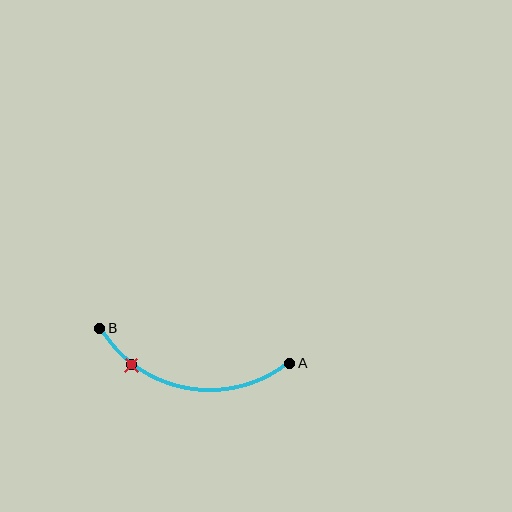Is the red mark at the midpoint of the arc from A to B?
No. The red mark lies on the arc but is closer to endpoint B. The arc midpoint would be at the point on the curve equidistant along the arc from both A and B.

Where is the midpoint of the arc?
The arc midpoint is the point on the curve farthest from the straight line joining A and B. It sits below that line.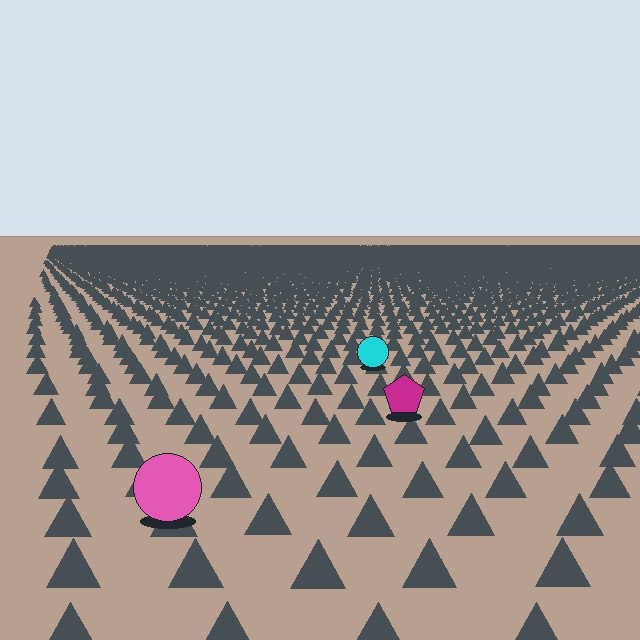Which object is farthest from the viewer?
The cyan circle is farthest from the viewer. It appears smaller and the ground texture around it is denser.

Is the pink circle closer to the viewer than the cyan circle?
Yes. The pink circle is closer — you can tell from the texture gradient: the ground texture is coarser near it.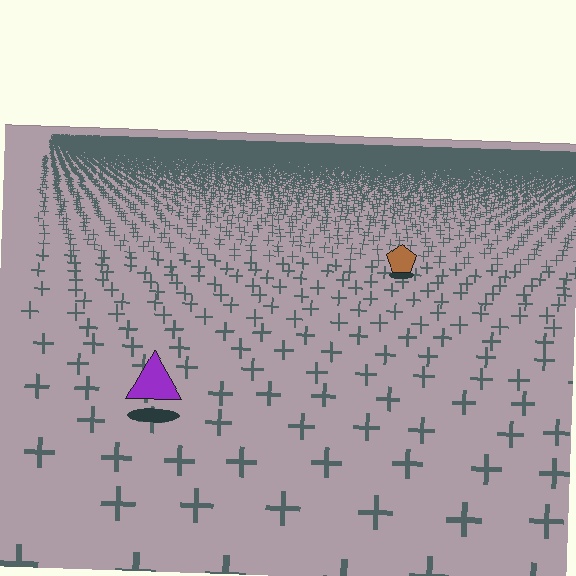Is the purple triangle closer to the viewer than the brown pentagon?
Yes. The purple triangle is closer — you can tell from the texture gradient: the ground texture is coarser near it.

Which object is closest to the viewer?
The purple triangle is closest. The texture marks near it are larger and more spread out.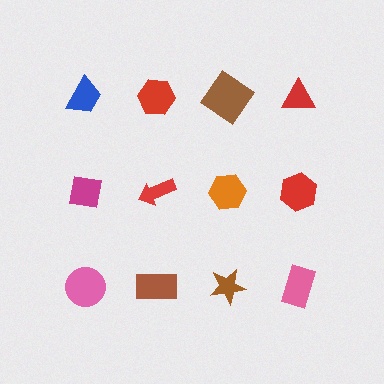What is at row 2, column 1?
A magenta square.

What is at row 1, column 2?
A red hexagon.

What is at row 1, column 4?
A red triangle.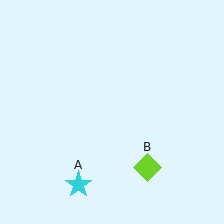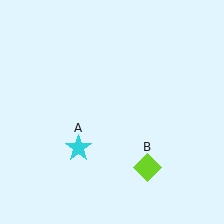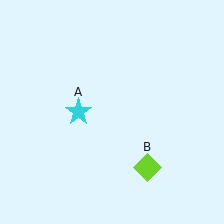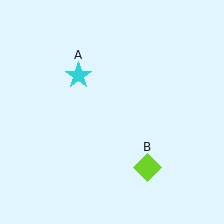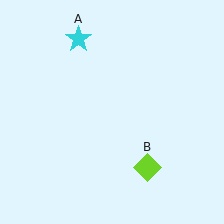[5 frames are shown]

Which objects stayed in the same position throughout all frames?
Lime diamond (object B) remained stationary.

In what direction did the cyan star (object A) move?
The cyan star (object A) moved up.